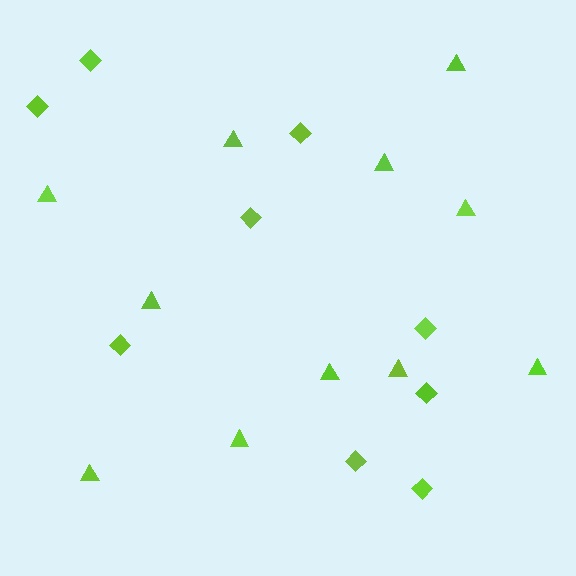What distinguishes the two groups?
There are 2 groups: one group of triangles (11) and one group of diamonds (9).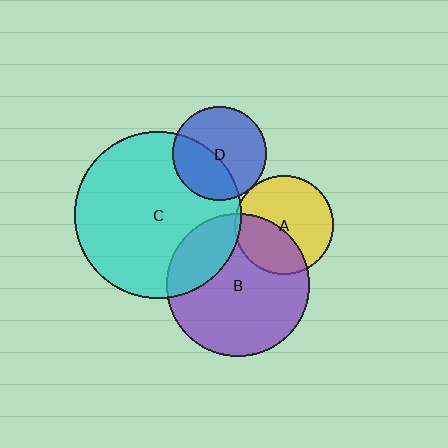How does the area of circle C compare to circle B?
Approximately 1.4 times.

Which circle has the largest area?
Circle C (cyan).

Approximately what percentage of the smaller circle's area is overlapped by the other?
Approximately 25%.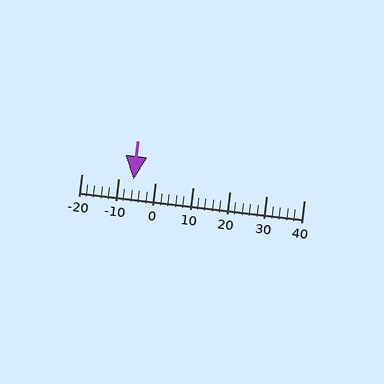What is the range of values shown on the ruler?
The ruler shows values from -20 to 40.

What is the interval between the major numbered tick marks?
The major tick marks are spaced 10 units apart.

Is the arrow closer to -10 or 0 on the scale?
The arrow is closer to -10.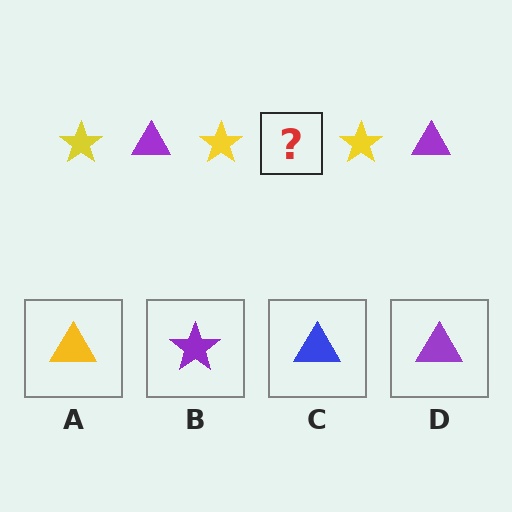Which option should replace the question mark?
Option D.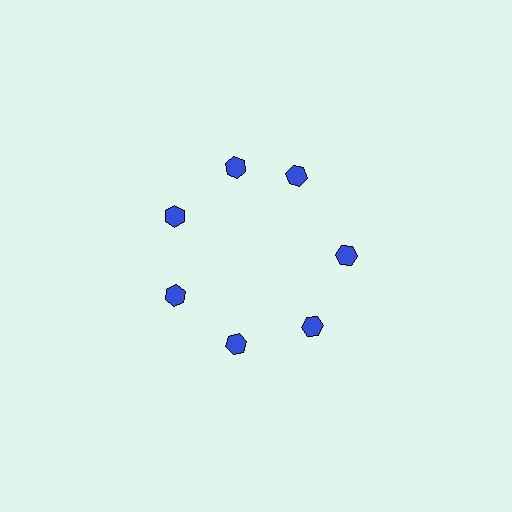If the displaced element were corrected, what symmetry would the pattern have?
It would have 7-fold rotational symmetry — the pattern would map onto itself every 51 degrees.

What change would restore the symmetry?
The symmetry would be restored by rotating it back into even spacing with its neighbors so that all 7 hexagons sit at equal angles and equal distance from the center.